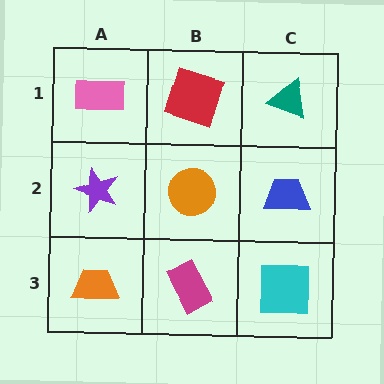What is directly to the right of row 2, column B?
A blue trapezoid.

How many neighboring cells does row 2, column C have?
3.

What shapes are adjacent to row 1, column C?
A blue trapezoid (row 2, column C), a red square (row 1, column B).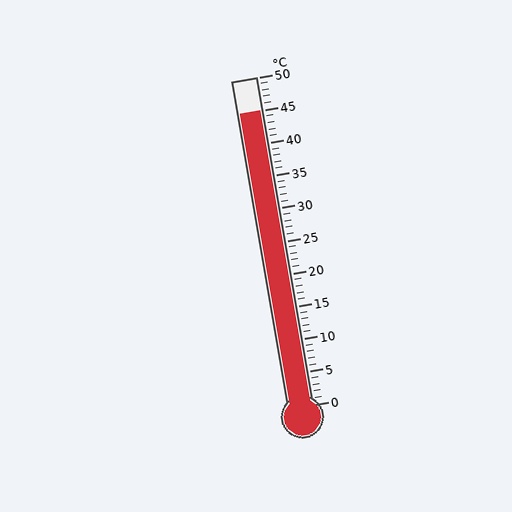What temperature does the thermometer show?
The thermometer shows approximately 45°C.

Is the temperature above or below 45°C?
The temperature is at 45°C.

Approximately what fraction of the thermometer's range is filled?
The thermometer is filled to approximately 90% of its range.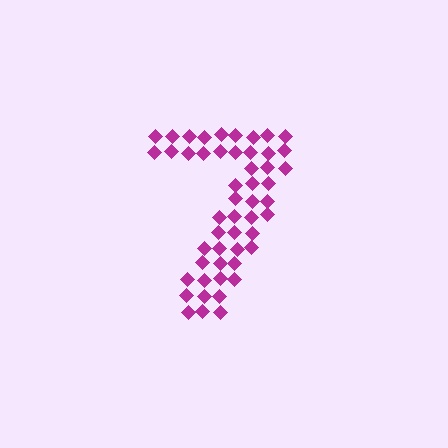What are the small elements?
The small elements are diamonds.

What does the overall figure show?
The overall figure shows the digit 7.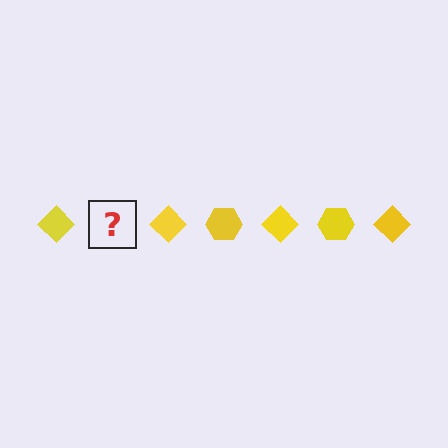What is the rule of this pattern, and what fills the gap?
The rule is that the pattern cycles through diamond, hexagon shapes in yellow. The gap should be filled with a yellow hexagon.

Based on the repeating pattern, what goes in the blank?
The blank should be a yellow hexagon.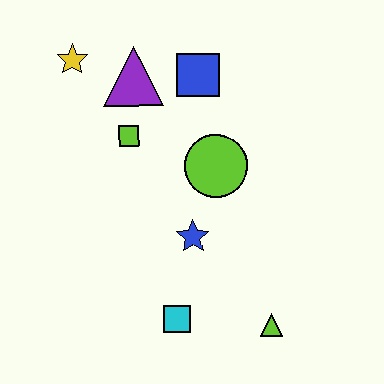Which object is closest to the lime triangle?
The cyan square is closest to the lime triangle.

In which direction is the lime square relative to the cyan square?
The lime square is above the cyan square.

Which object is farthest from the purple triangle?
The lime triangle is farthest from the purple triangle.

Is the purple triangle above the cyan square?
Yes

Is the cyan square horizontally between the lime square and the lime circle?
Yes